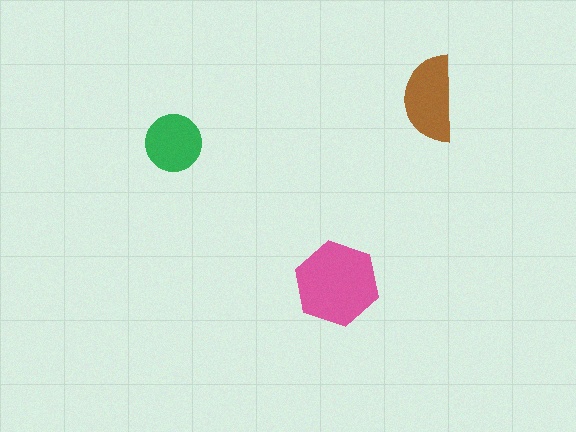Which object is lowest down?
The pink hexagon is bottommost.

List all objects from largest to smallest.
The pink hexagon, the brown semicircle, the green circle.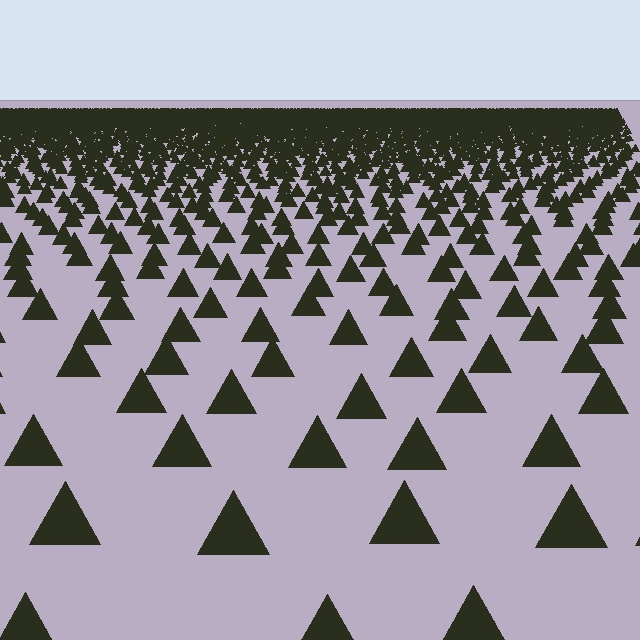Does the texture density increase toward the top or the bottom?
Density increases toward the top.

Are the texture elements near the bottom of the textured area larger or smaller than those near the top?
Larger. Near the bottom, elements are closer to the viewer and appear at a bigger on-screen size.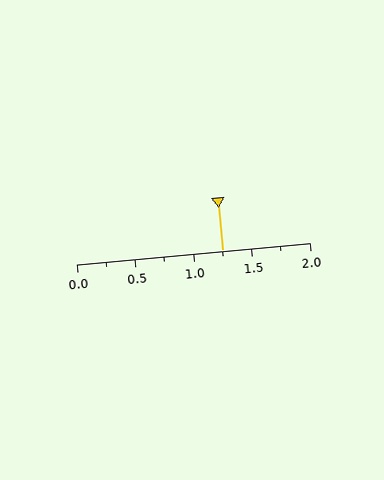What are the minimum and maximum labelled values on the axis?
The axis runs from 0.0 to 2.0.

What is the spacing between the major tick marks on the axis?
The major ticks are spaced 0.5 apart.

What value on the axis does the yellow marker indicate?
The marker indicates approximately 1.25.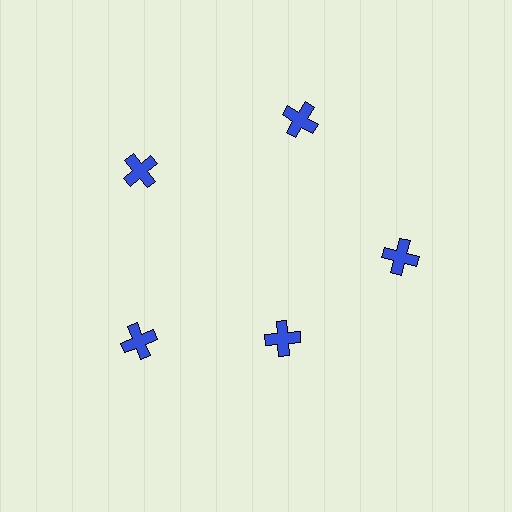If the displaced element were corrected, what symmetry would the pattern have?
It would have 5-fold rotational symmetry — the pattern would map onto itself every 72 degrees.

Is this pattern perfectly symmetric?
No. The 5 blue crosses are arranged in a ring, but one element near the 5 o'clock position is pulled inward toward the center, breaking the 5-fold rotational symmetry.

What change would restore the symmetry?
The symmetry would be restored by moving it outward, back onto the ring so that all 5 crosses sit at equal angles and equal distance from the center.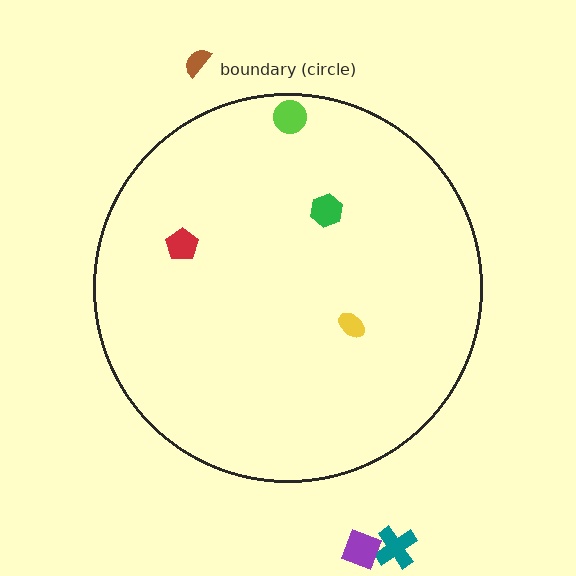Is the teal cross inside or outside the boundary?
Outside.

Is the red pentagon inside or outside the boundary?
Inside.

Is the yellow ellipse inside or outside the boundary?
Inside.